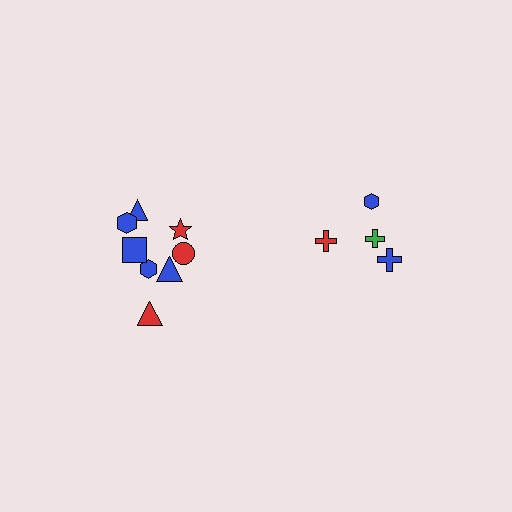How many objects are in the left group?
There are 8 objects.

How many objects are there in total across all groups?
There are 12 objects.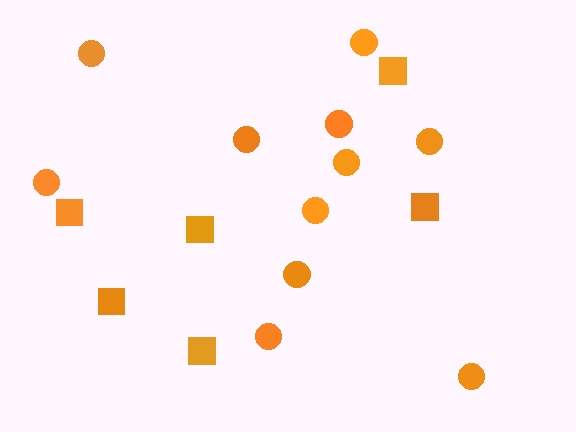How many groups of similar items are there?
There are 2 groups: one group of circles (11) and one group of squares (6).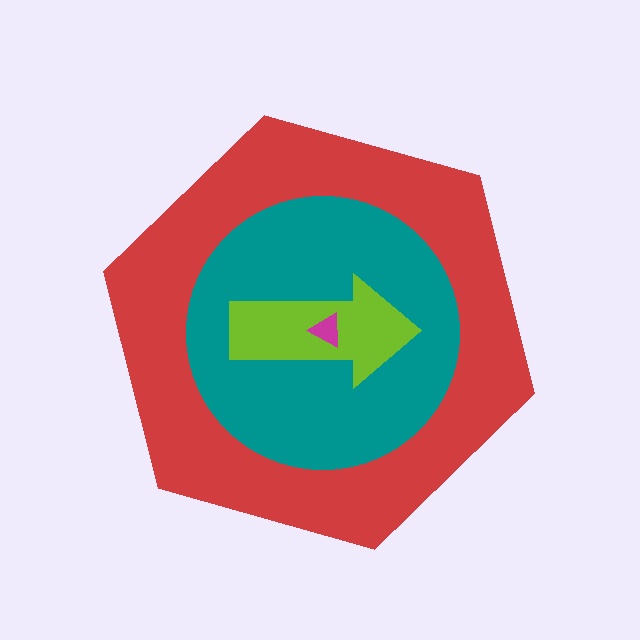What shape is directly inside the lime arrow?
The magenta triangle.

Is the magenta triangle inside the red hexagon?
Yes.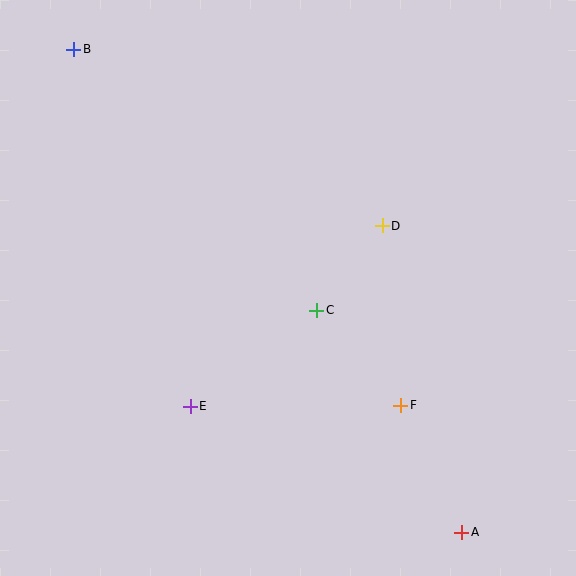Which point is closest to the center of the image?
Point C at (317, 310) is closest to the center.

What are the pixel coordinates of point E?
Point E is at (190, 407).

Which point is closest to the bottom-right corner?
Point A is closest to the bottom-right corner.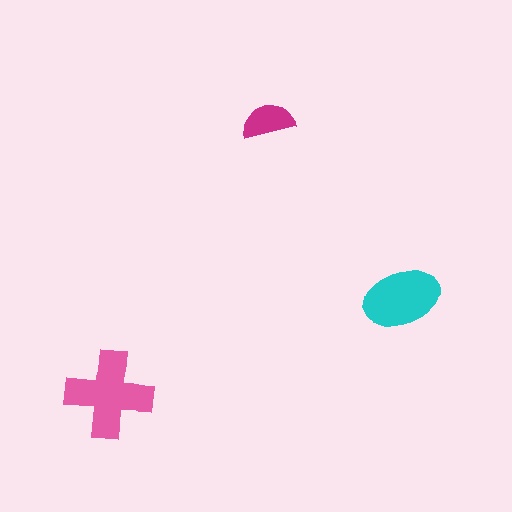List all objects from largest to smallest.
The pink cross, the cyan ellipse, the magenta semicircle.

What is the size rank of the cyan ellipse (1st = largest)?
2nd.